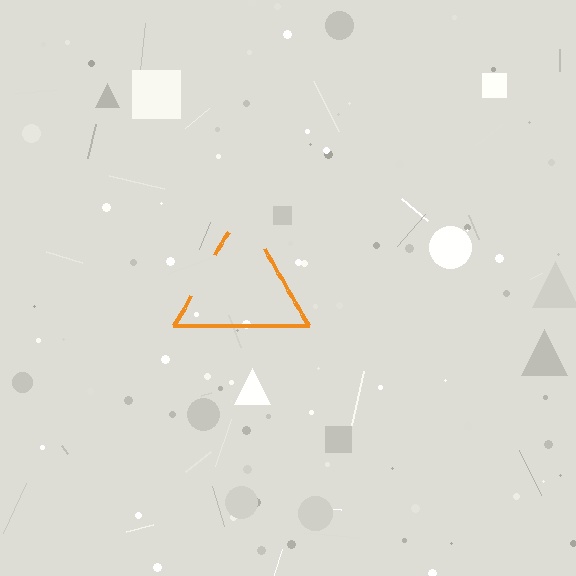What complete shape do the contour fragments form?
The contour fragments form a triangle.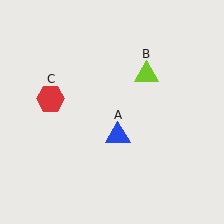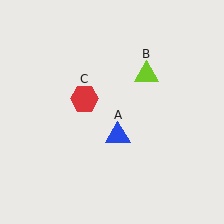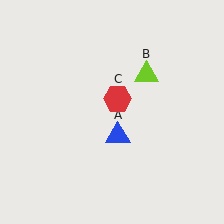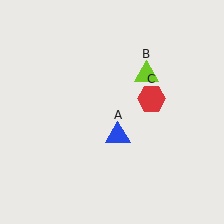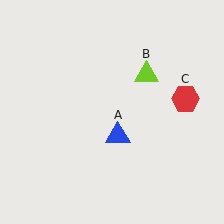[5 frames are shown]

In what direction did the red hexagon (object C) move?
The red hexagon (object C) moved right.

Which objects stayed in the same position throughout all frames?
Blue triangle (object A) and lime triangle (object B) remained stationary.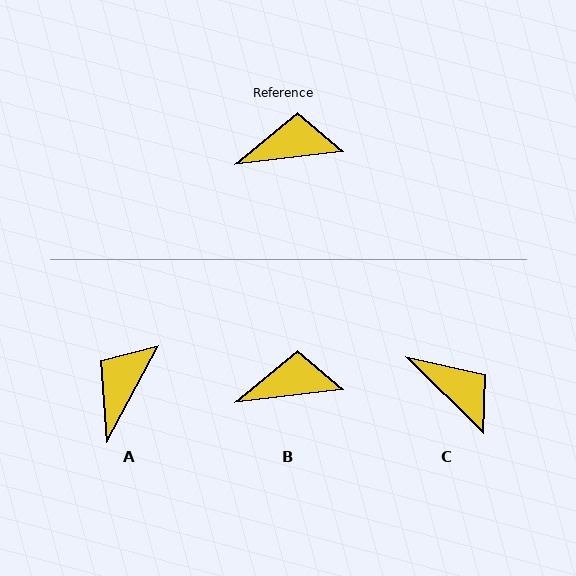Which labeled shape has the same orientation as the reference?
B.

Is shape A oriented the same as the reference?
No, it is off by about 55 degrees.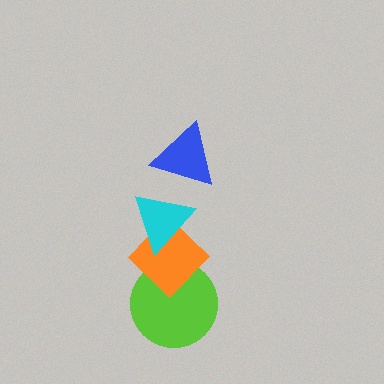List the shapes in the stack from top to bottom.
From top to bottom: the blue triangle, the cyan triangle, the orange diamond, the lime circle.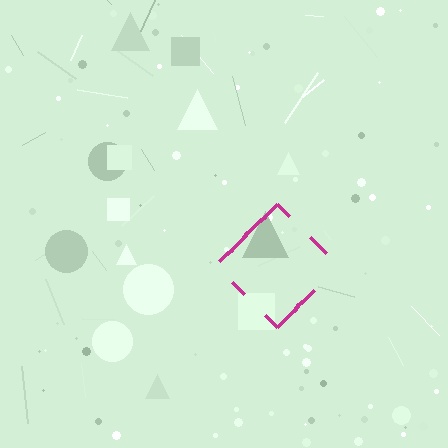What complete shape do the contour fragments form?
The contour fragments form a diamond.